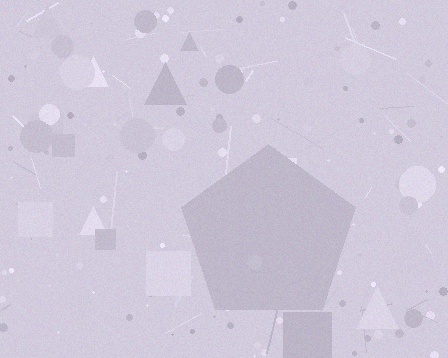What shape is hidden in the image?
A pentagon is hidden in the image.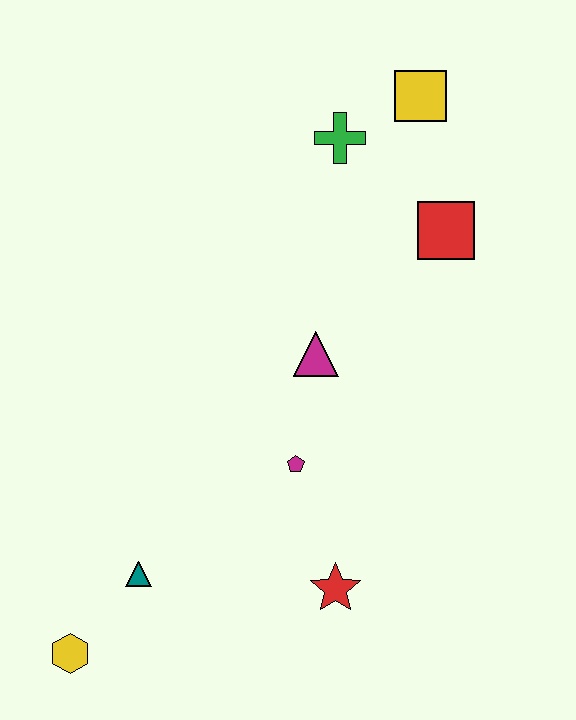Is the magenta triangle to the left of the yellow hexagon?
No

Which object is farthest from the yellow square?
The yellow hexagon is farthest from the yellow square.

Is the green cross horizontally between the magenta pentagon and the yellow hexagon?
No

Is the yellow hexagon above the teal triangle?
No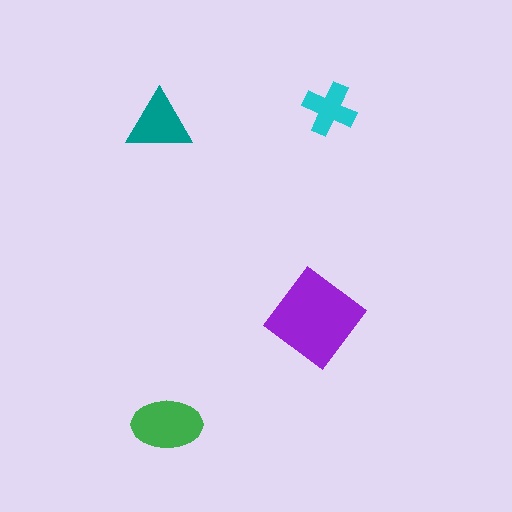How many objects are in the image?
There are 4 objects in the image.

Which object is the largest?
The purple diamond.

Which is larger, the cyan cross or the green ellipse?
The green ellipse.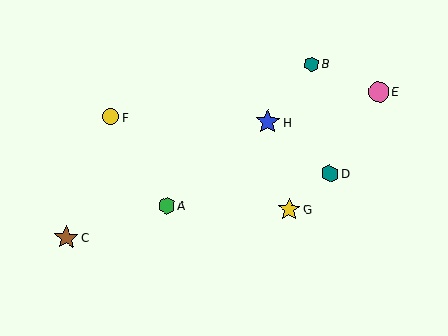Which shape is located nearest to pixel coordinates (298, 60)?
The teal hexagon (labeled B) at (312, 64) is nearest to that location.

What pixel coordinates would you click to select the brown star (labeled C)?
Click at (66, 238) to select the brown star C.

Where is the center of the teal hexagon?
The center of the teal hexagon is at (329, 173).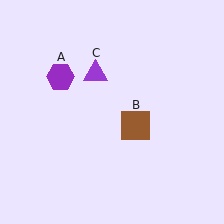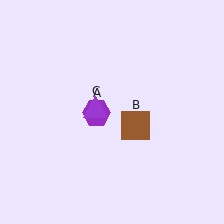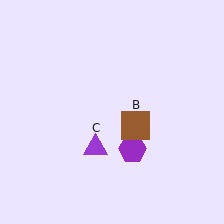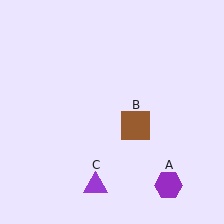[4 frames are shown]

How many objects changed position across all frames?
2 objects changed position: purple hexagon (object A), purple triangle (object C).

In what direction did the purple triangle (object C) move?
The purple triangle (object C) moved down.